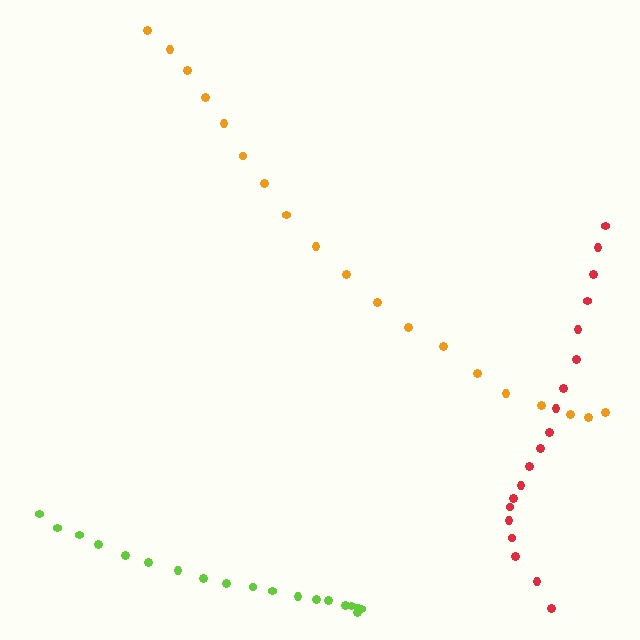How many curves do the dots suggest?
There are 3 distinct paths.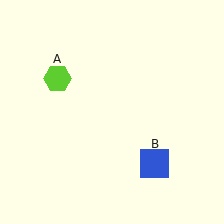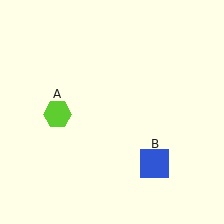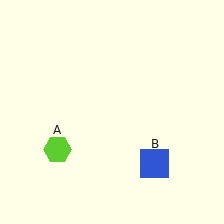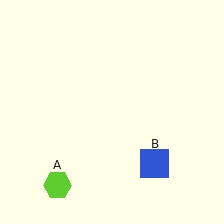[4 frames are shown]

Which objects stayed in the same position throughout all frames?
Blue square (object B) remained stationary.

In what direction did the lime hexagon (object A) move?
The lime hexagon (object A) moved down.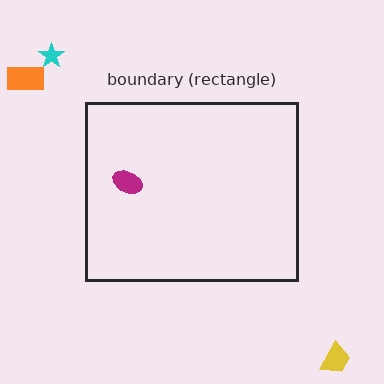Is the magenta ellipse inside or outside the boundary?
Inside.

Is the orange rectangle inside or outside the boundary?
Outside.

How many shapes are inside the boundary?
1 inside, 3 outside.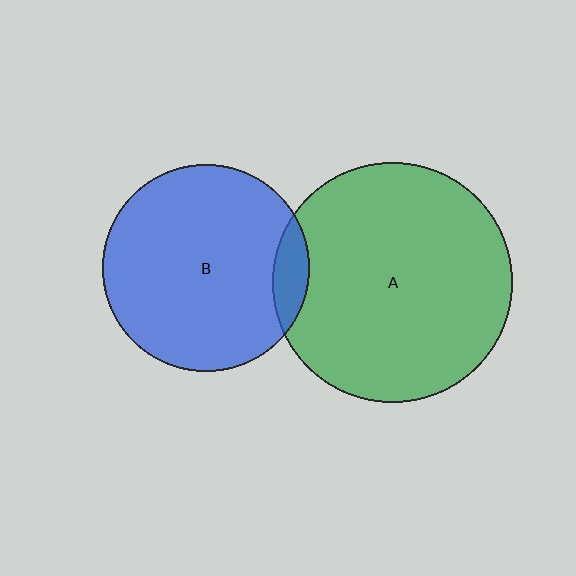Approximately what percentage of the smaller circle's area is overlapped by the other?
Approximately 10%.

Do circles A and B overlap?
Yes.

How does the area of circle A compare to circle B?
Approximately 1.3 times.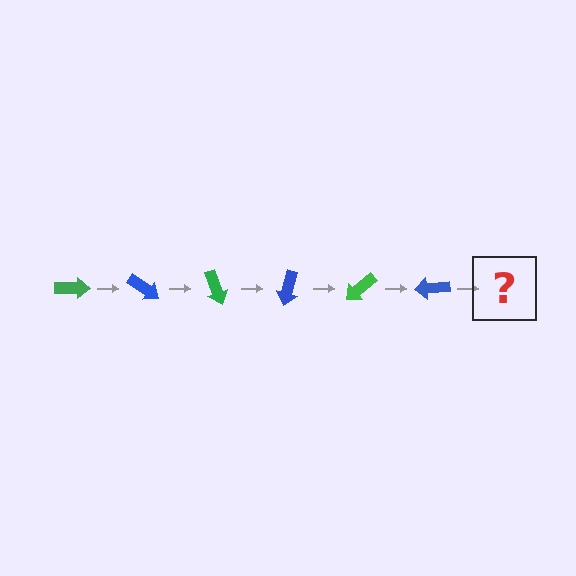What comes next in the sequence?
The next element should be a green arrow, rotated 210 degrees from the start.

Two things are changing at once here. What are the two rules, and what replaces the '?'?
The two rules are that it rotates 35 degrees each step and the color cycles through green and blue. The '?' should be a green arrow, rotated 210 degrees from the start.